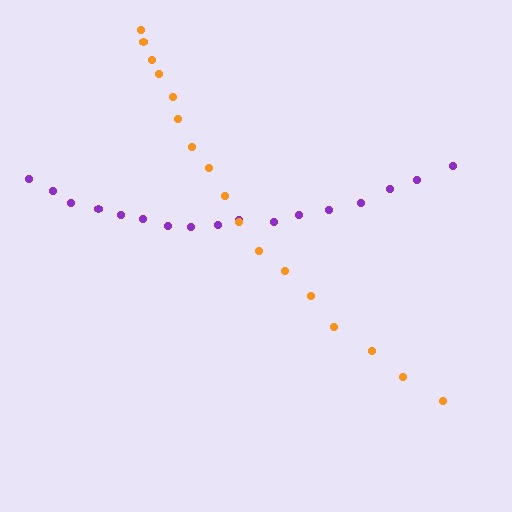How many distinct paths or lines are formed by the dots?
There are 2 distinct paths.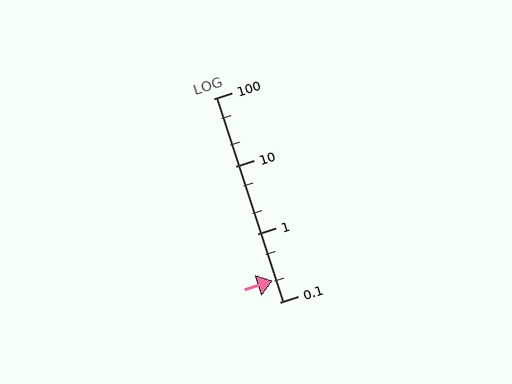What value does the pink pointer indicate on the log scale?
The pointer indicates approximately 0.21.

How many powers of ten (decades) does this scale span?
The scale spans 3 decades, from 0.1 to 100.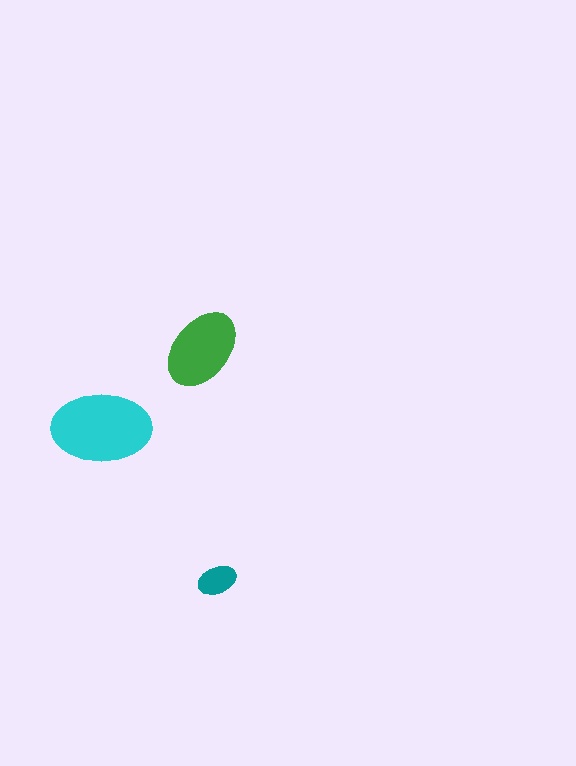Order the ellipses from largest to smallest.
the cyan one, the green one, the teal one.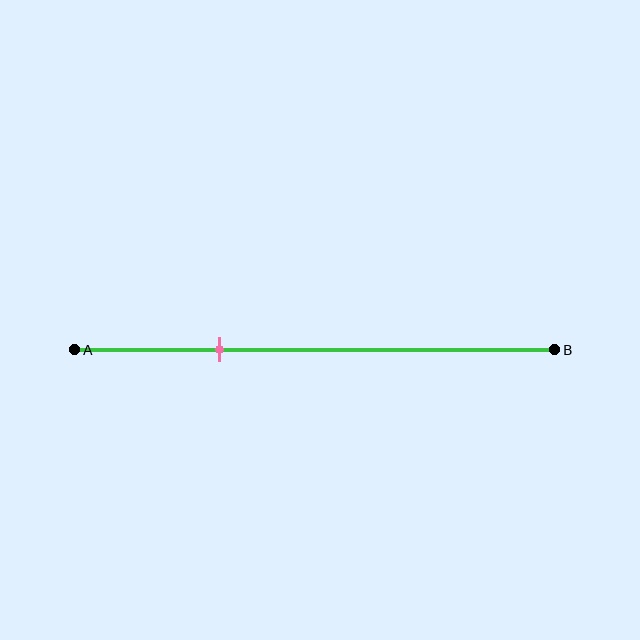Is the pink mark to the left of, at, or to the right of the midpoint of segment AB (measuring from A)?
The pink mark is to the left of the midpoint of segment AB.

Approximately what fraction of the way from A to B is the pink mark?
The pink mark is approximately 30% of the way from A to B.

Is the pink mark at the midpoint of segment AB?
No, the mark is at about 30% from A, not at the 50% midpoint.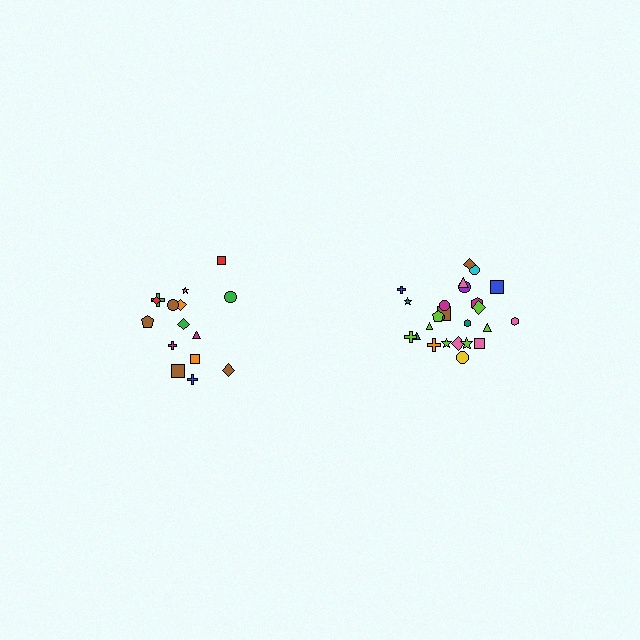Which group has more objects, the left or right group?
The right group.